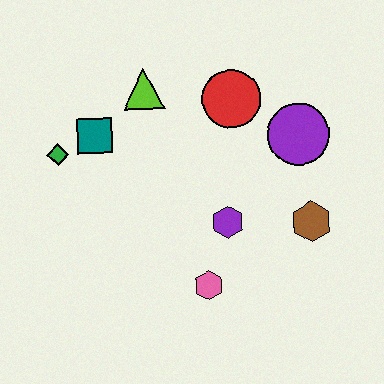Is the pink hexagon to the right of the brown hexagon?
No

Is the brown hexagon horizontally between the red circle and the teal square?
No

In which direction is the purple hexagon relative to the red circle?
The purple hexagon is below the red circle.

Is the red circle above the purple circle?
Yes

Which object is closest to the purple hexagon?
The pink hexagon is closest to the purple hexagon.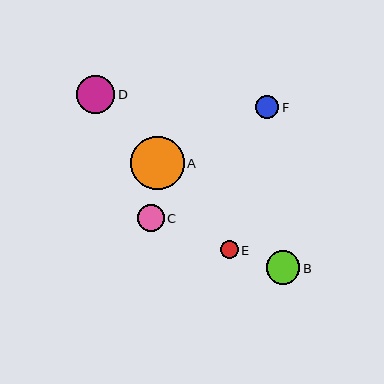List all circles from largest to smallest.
From largest to smallest: A, D, B, C, F, E.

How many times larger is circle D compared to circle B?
Circle D is approximately 1.2 times the size of circle B.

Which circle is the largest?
Circle A is the largest with a size of approximately 53 pixels.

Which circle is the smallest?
Circle E is the smallest with a size of approximately 18 pixels.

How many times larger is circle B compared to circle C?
Circle B is approximately 1.2 times the size of circle C.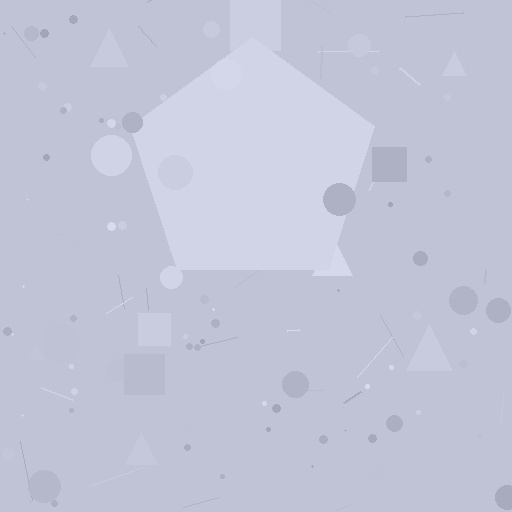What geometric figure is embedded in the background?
A pentagon is embedded in the background.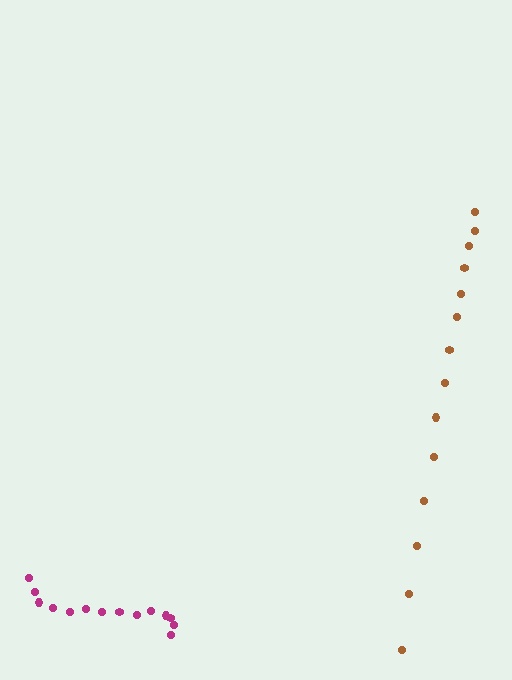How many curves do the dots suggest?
There are 2 distinct paths.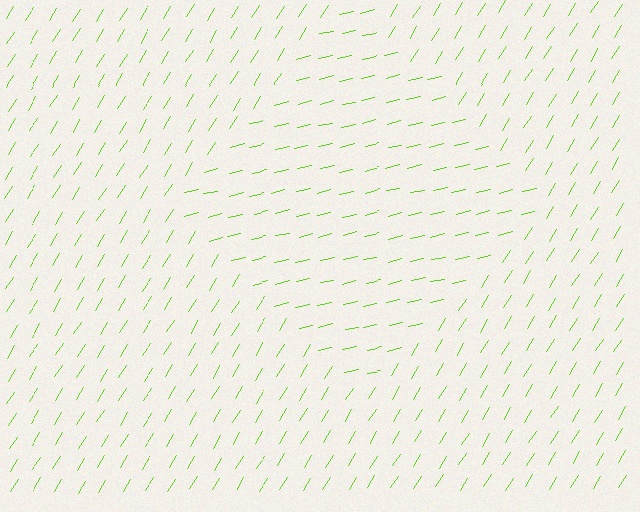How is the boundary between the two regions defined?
The boundary is defined purely by a change in line orientation (approximately 45 degrees difference). All lines are the same color and thickness.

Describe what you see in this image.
The image is filled with small lime line segments. A diamond region in the image has lines oriented differently from the surrounding lines, creating a visible texture boundary.